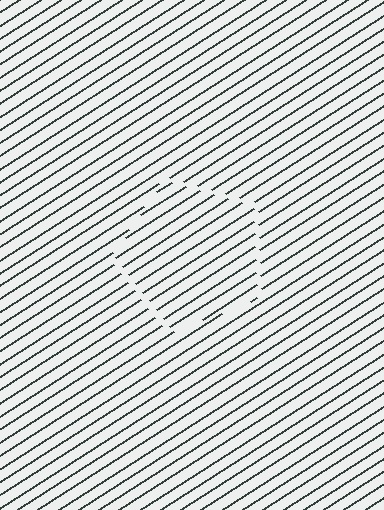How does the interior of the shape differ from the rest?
The interior of the shape contains the same grating, shifted by half a period — the contour is defined by the phase discontinuity where line-ends from the inner and outer gratings abut.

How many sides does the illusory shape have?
5 sides — the line-ends trace a pentagon.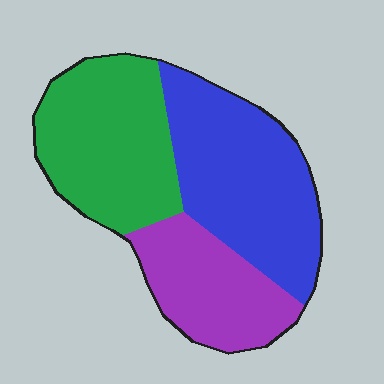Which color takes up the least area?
Purple, at roughly 25%.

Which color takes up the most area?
Blue, at roughly 40%.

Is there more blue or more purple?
Blue.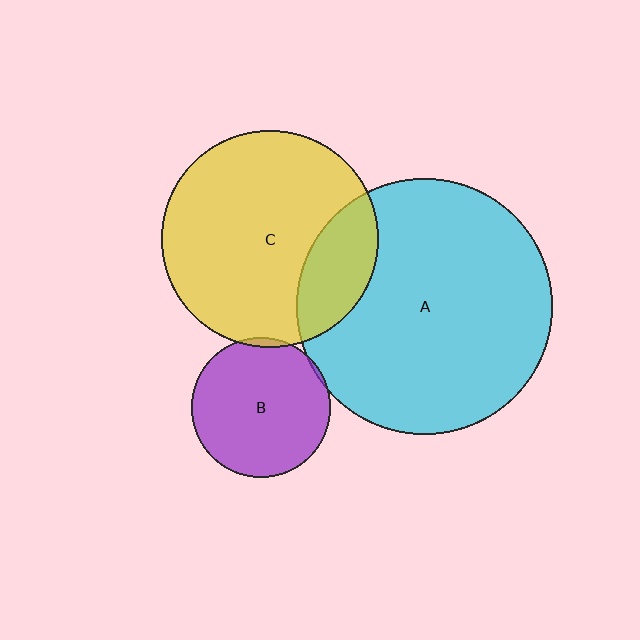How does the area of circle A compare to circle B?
Approximately 3.4 times.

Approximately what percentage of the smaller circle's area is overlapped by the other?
Approximately 5%.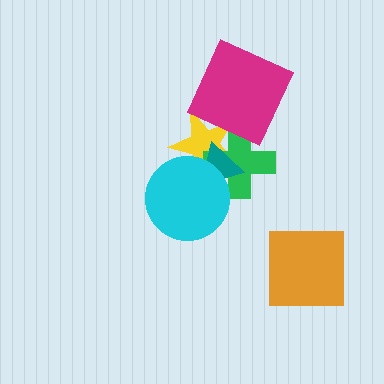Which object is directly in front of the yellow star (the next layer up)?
The green cross is directly in front of the yellow star.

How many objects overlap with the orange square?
0 objects overlap with the orange square.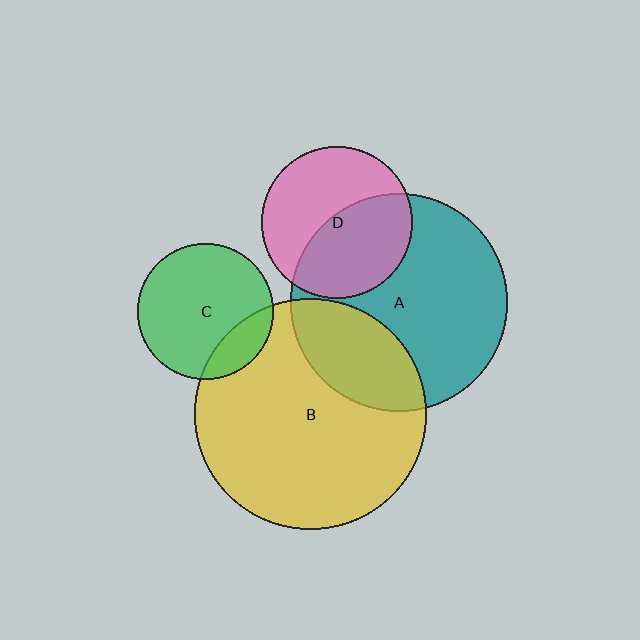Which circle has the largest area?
Circle B (yellow).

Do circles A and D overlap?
Yes.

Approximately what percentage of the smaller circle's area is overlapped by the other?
Approximately 50%.